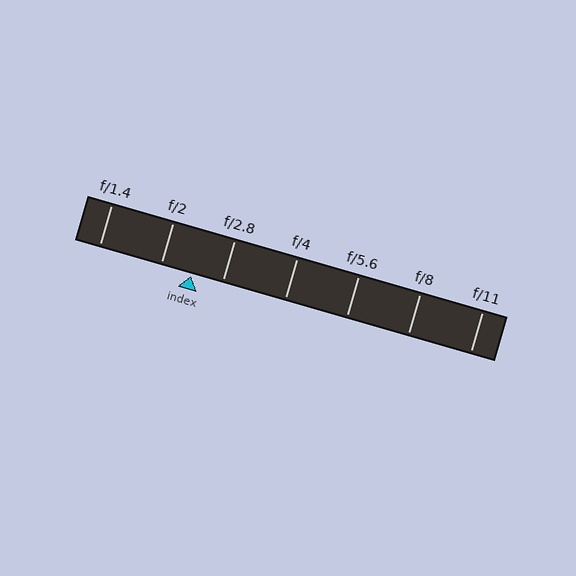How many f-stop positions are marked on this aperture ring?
There are 7 f-stop positions marked.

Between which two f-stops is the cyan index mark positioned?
The index mark is between f/2 and f/2.8.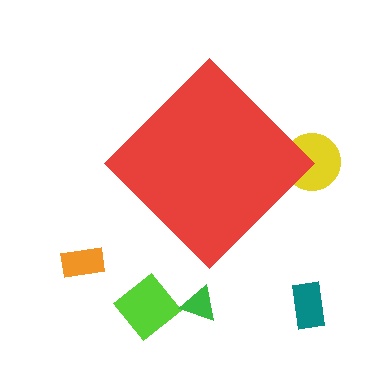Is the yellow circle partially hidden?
Yes, the yellow circle is partially hidden behind the red diamond.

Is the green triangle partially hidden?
No, the green triangle is fully visible.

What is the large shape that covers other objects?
A red diamond.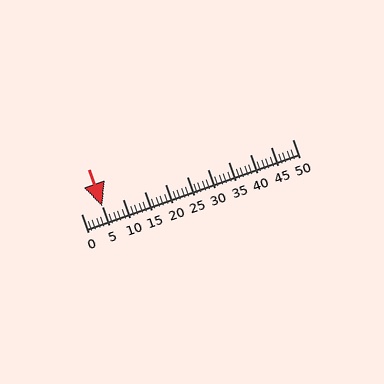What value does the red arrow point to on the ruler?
The red arrow points to approximately 5.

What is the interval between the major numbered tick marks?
The major tick marks are spaced 5 units apart.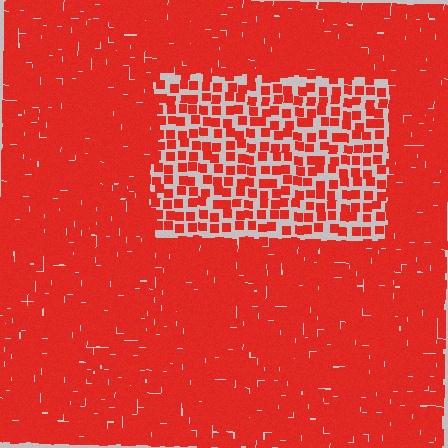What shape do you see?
I see a rectangle.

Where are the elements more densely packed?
The elements are more densely packed outside the rectangle boundary.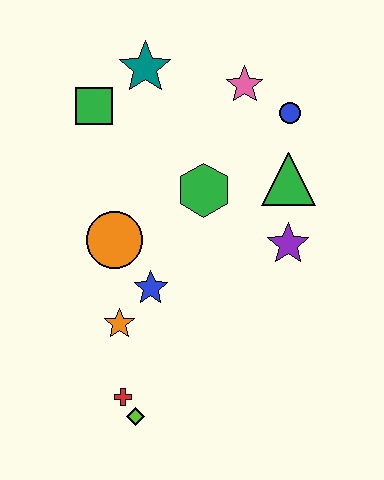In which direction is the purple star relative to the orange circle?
The purple star is to the right of the orange circle.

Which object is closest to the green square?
The teal star is closest to the green square.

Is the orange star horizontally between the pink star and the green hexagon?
No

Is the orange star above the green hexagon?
No